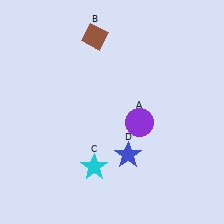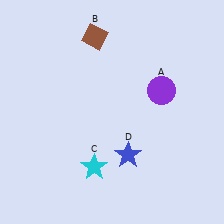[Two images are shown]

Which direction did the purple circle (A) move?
The purple circle (A) moved up.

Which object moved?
The purple circle (A) moved up.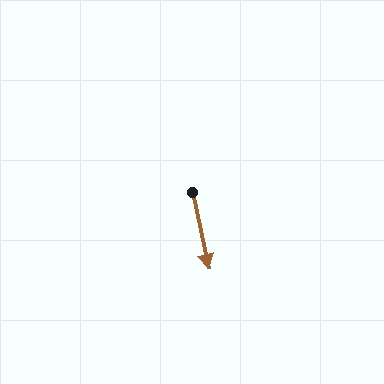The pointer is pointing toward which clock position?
Roughly 6 o'clock.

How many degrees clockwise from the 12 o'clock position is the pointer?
Approximately 168 degrees.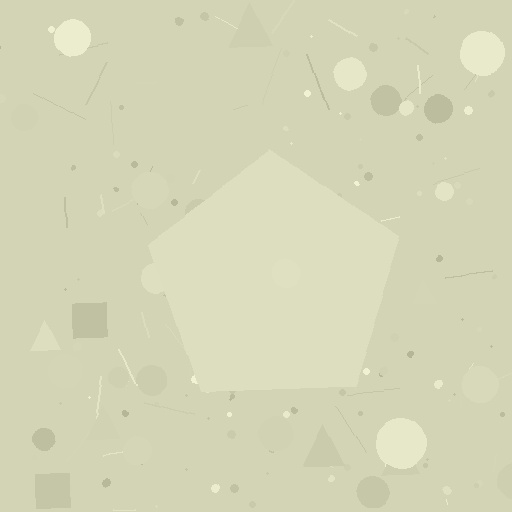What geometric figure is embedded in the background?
A pentagon is embedded in the background.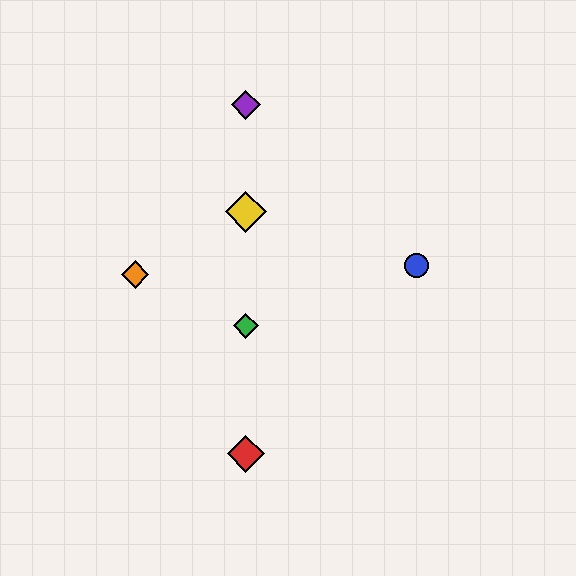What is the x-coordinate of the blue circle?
The blue circle is at x≈416.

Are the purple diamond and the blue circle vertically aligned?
No, the purple diamond is at x≈246 and the blue circle is at x≈416.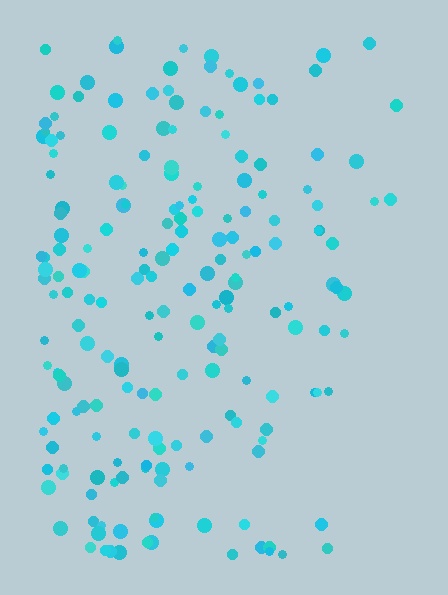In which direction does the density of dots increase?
From right to left, with the left side densest.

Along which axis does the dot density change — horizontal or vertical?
Horizontal.